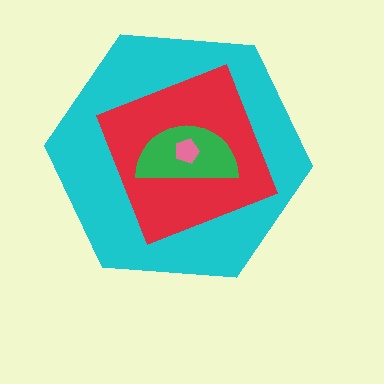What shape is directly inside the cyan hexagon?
The red square.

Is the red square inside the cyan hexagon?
Yes.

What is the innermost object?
The pink pentagon.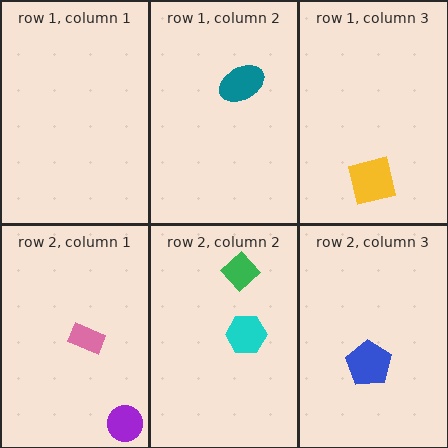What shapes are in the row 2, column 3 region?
The blue pentagon.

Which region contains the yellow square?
The row 1, column 3 region.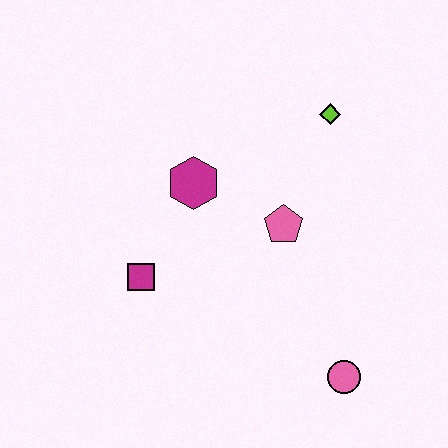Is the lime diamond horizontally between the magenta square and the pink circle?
Yes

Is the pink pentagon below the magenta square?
No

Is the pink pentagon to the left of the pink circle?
Yes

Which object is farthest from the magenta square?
The lime diamond is farthest from the magenta square.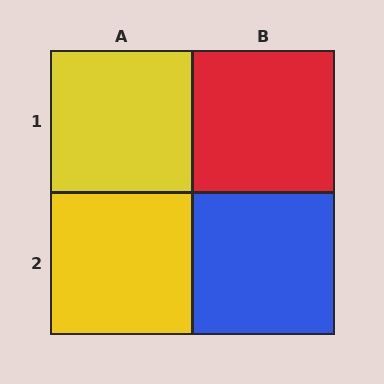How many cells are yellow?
2 cells are yellow.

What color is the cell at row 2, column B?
Blue.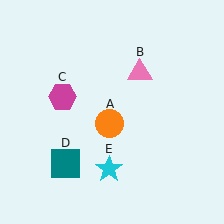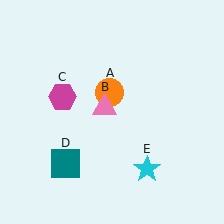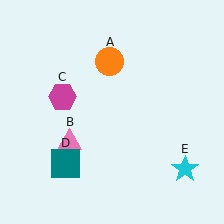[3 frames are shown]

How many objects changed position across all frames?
3 objects changed position: orange circle (object A), pink triangle (object B), cyan star (object E).